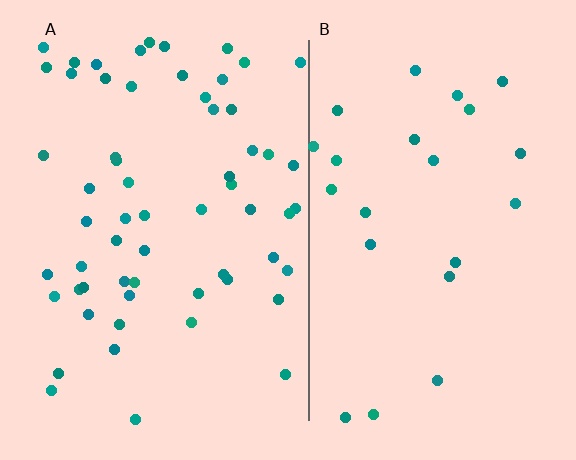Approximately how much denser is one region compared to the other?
Approximately 2.6× — region A over region B.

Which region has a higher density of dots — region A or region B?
A (the left).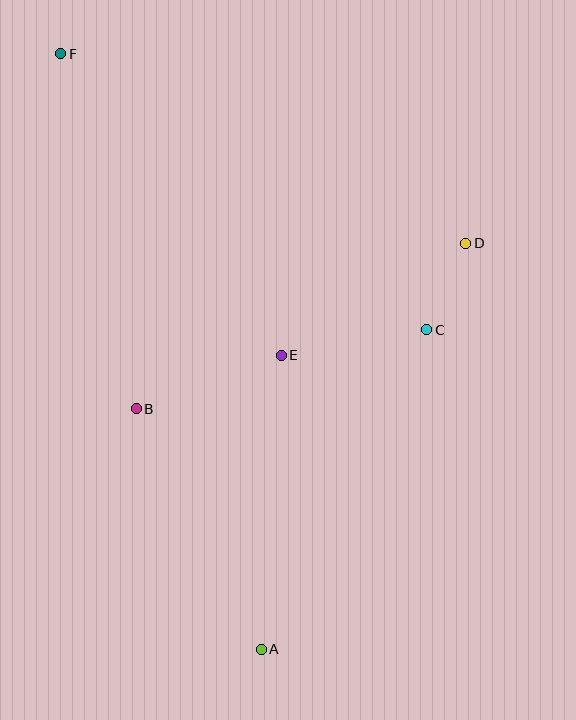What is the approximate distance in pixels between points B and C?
The distance between B and C is approximately 301 pixels.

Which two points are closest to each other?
Points C and D are closest to each other.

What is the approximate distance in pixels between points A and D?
The distance between A and D is approximately 454 pixels.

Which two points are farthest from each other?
Points A and F are farthest from each other.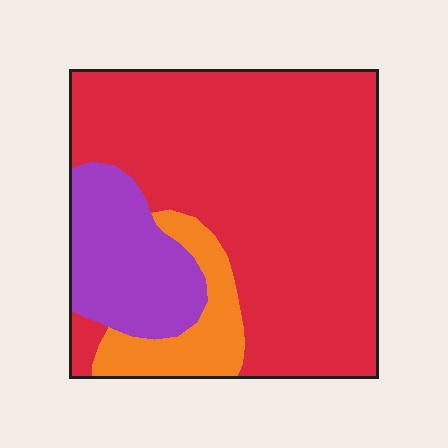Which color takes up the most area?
Red, at roughly 70%.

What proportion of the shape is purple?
Purple takes up about one sixth (1/6) of the shape.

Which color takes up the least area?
Orange, at roughly 10%.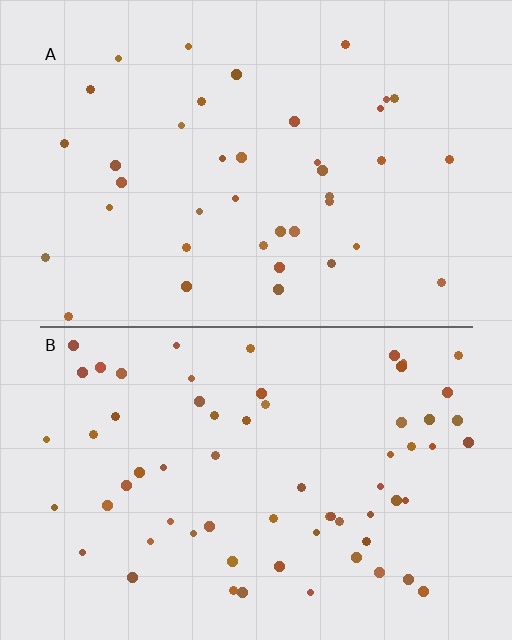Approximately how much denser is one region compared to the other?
Approximately 1.7× — region B over region A.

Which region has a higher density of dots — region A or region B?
B (the bottom).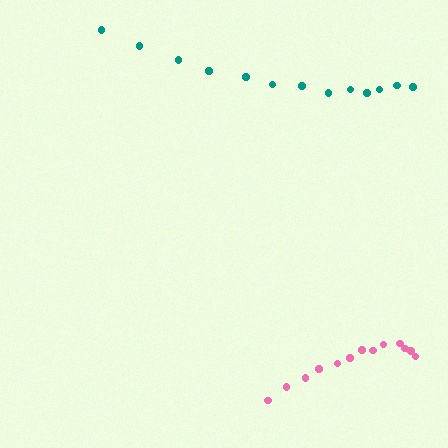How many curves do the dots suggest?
There are 2 distinct paths.